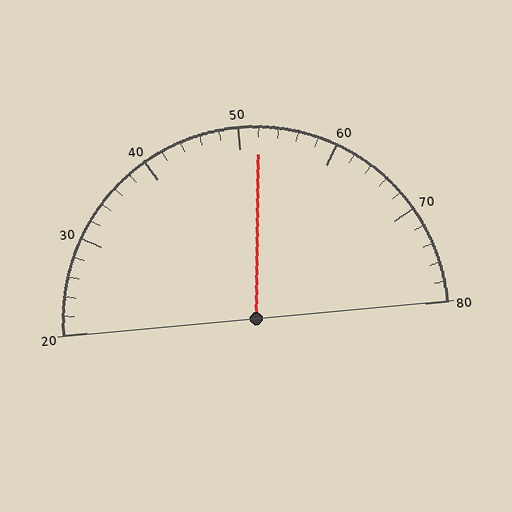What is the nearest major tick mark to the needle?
The nearest major tick mark is 50.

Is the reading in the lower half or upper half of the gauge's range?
The reading is in the upper half of the range (20 to 80).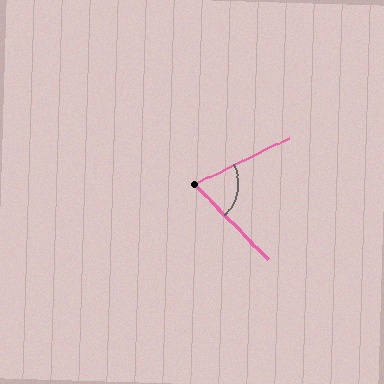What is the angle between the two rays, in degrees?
Approximately 71 degrees.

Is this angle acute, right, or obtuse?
It is acute.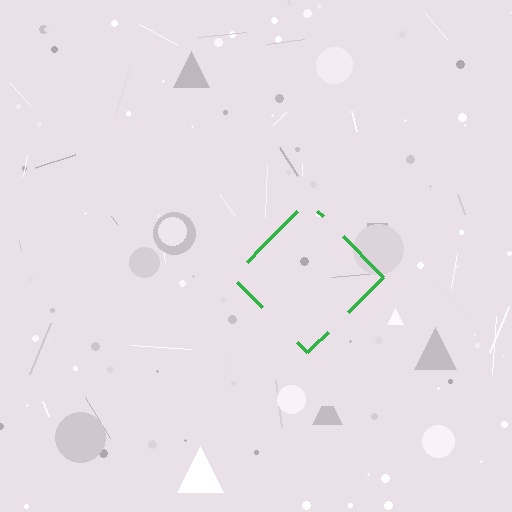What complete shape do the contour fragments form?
The contour fragments form a diamond.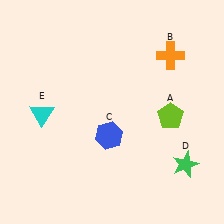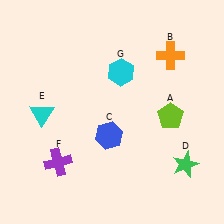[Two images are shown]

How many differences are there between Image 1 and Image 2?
There are 2 differences between the two images.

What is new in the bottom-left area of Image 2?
A purple cross (F) was added in the bottom-left area of Image 2.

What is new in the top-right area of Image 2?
A cyan hexagon (G) was added in the top-right area of Image 2.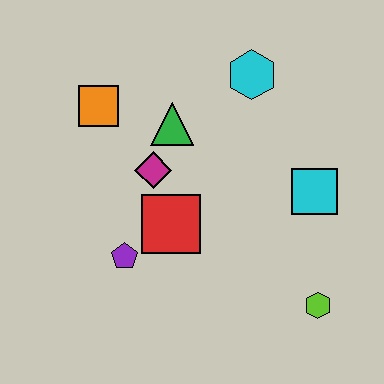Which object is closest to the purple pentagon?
The red square is closest to the purple pentagon.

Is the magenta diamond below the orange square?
Yes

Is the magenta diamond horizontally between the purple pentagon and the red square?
Yes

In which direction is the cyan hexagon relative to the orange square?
The cyan hexagon is to the right of the orange square.